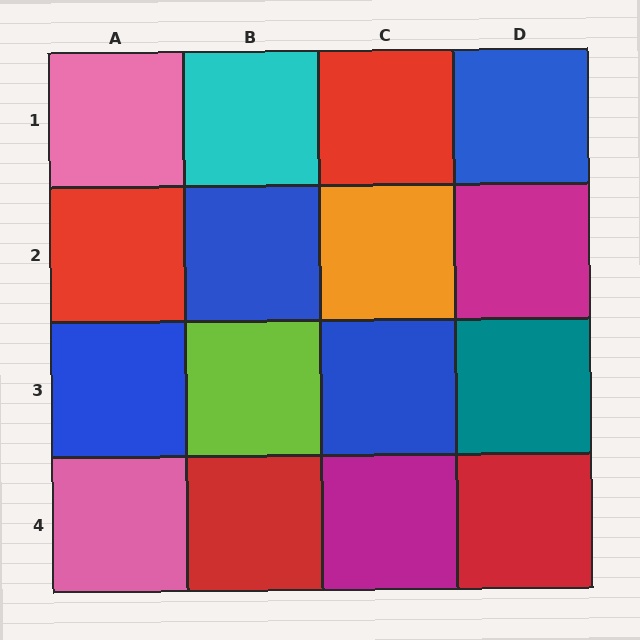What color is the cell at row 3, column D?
Teal.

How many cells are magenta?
2 cells are magenta.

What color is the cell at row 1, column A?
Pink.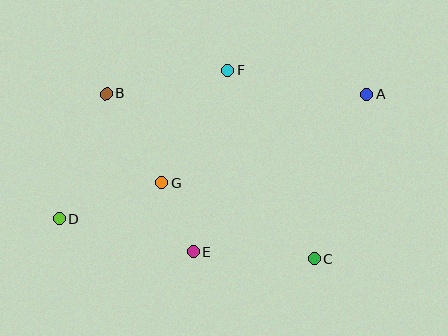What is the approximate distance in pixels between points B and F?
The distance between B and F is approximately 124 pixels.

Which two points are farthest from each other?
Points A and D are farthest from each other.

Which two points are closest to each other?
Points E and G are closest to each other.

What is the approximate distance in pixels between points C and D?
The distance between C and D is approximately 258 pixels.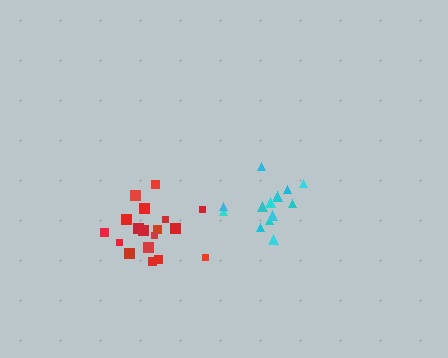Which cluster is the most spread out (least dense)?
Cyan.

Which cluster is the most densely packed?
Red.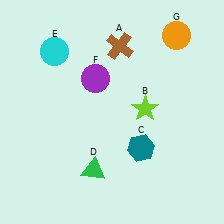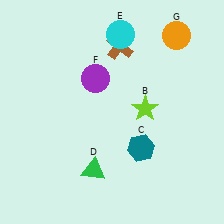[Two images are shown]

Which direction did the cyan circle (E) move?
The cyan circle (E) moved right.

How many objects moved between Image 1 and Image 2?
1 object moved between the two images.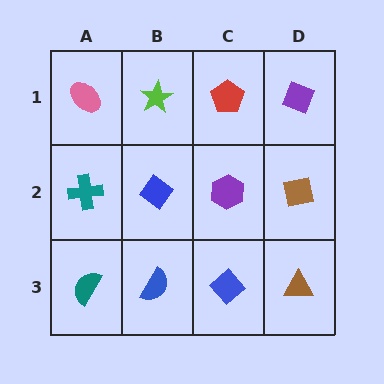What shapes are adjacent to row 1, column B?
A blue diamond (row 2, column B), a pink ellipse (row 1, column A), a red pentagon (row 1, column C).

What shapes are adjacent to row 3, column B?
A blue diamond (row 2, column B), a teal semicircle (row 3, column A), a blue diamond (row 3, column C).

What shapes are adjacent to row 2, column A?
A pink ellipse (row 1, column A), a teal semicircle (row 3, column A), a blue diamond (row 2, column B).